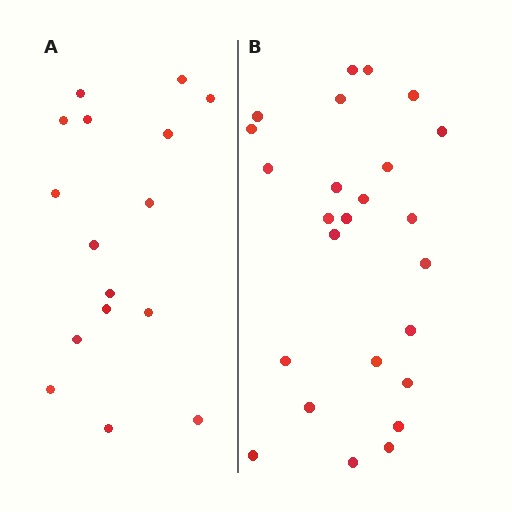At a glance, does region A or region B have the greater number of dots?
Region B (the right region) has more dots.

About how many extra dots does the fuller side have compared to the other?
Region B has roughly 8 or so more dots than region A.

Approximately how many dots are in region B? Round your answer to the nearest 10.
About 20 dots. (The exact count is 25, which rounds to 20.)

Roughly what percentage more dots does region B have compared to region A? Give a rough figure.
About 55% more.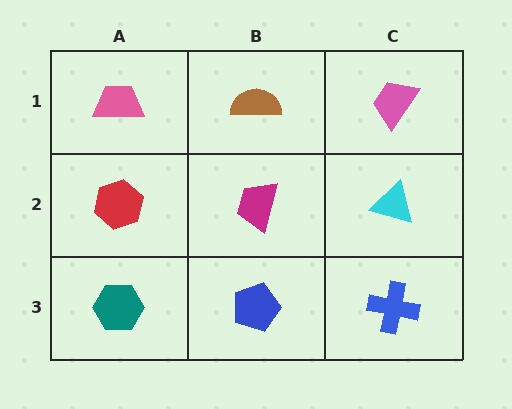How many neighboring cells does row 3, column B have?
3.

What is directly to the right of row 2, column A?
A magenta trapezoid.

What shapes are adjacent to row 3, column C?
A cyan triangle (row 2, column C), a blue pentagon (row 3, column B).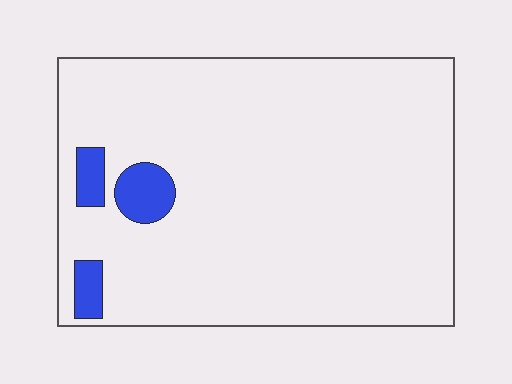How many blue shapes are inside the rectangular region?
3.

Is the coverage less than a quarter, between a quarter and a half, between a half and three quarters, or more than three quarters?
Less than a quarter.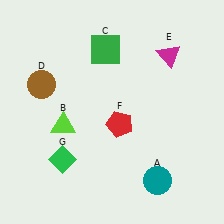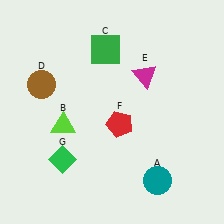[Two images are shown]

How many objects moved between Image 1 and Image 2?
1 object moved between the two images.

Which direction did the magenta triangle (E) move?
The magenta triangle (E) moved left.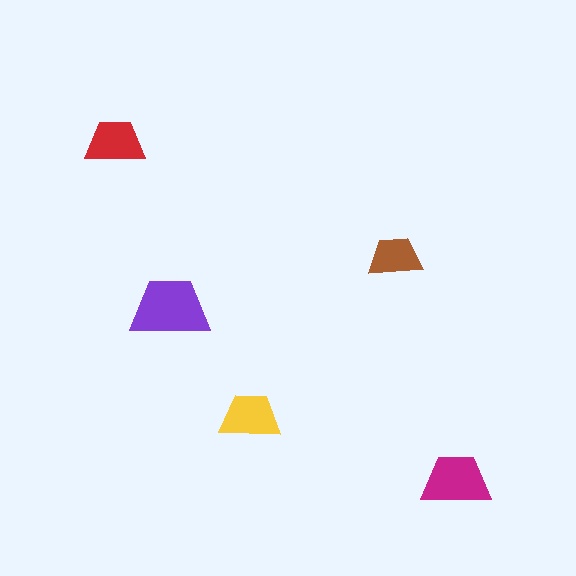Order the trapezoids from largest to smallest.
the purple one, the magenta one, the yellow one, the red one, the brown one.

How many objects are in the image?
There are 5 objects in the image.